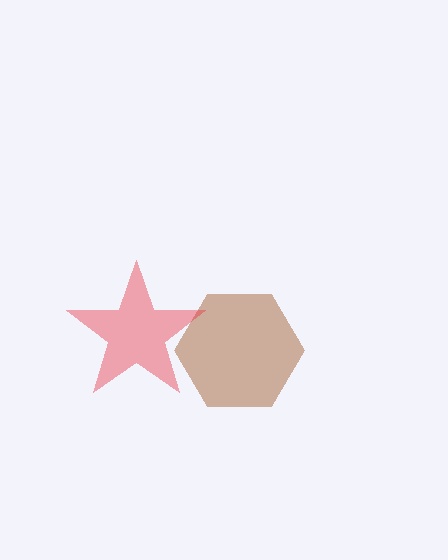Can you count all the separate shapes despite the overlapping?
Yes, there are 2 separate shapes.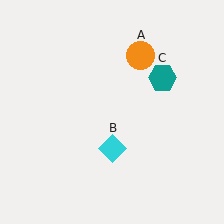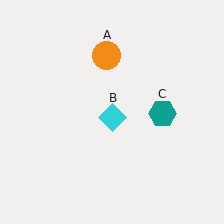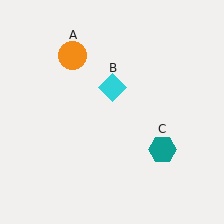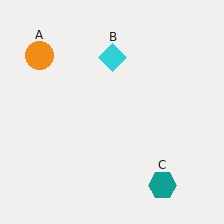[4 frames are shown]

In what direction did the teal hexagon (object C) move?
The teal hexagon (object C) moved down.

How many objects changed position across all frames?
3 objects changed position: orange circle (object A), cyan diamond (object B), teal hexagon (object C).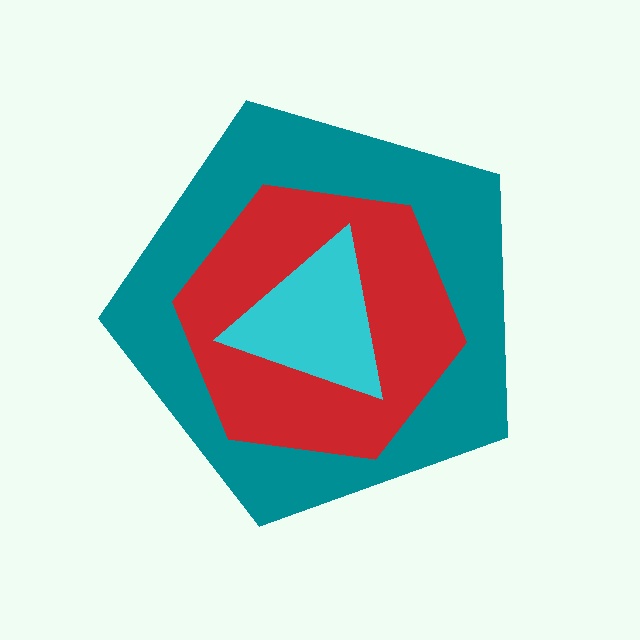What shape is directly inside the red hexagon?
The cyan triangle.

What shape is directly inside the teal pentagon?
The red hexagon.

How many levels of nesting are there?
3.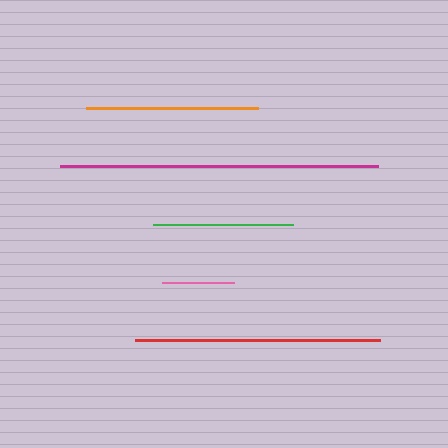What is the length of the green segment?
The green segment is approximately 140 pixels long.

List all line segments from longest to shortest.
From longest to shortest: magenta, red, orange, green, pink.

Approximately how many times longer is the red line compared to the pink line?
The red line is approximately 3.4 times the length of the pink line.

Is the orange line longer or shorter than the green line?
The orange line is longer than the green line.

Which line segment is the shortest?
The pink line is the shortest at approximately 71 pixels.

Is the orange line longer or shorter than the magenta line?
The magenta line is longer than the orange line.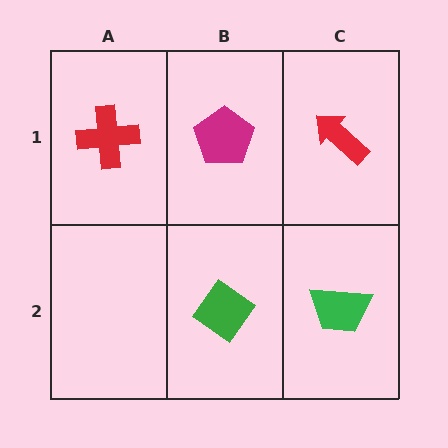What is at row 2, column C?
A green trapezoid.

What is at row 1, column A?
A red cross.